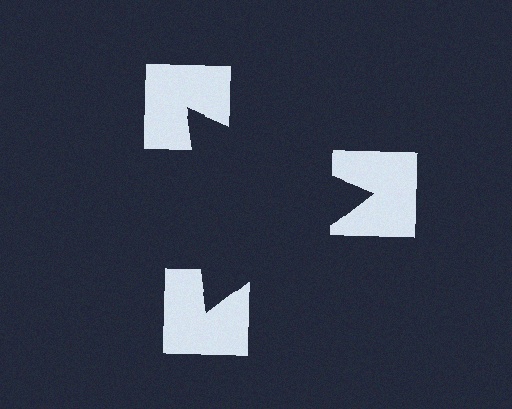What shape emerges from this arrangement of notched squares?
An illusory triangle — its edges are inferred from the aligned wedge cuts in the notched squares, not physically drawn.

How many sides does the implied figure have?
3 sides.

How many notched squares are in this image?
There are 3 — one at each vertex of the illusory triangle.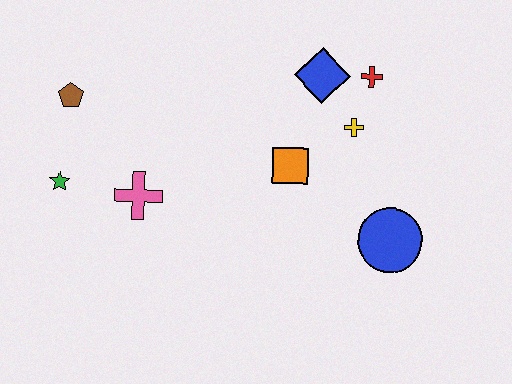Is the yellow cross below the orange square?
No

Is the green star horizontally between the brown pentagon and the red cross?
No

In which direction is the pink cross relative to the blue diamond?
The pink cross is to the left of the blue diamond.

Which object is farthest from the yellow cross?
The green star is farthest from the yellow cross.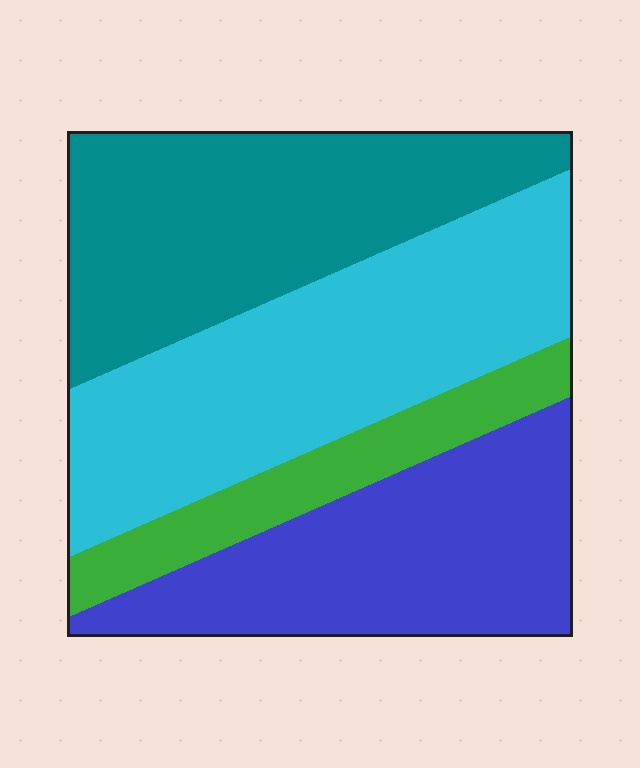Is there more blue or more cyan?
Cyan.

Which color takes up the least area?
Green, at roughly 10%.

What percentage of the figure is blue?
Blue takes up about one quarter (1/4) of the figure.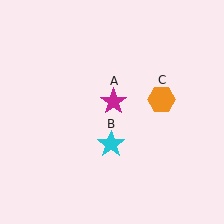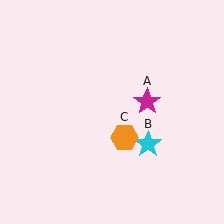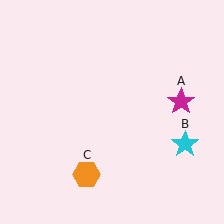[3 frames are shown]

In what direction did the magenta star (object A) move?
The magenta star (object A) moved right.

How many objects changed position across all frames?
3 objects changed position: magenta star (object A), cyan star (object B), orange hexagon (object C).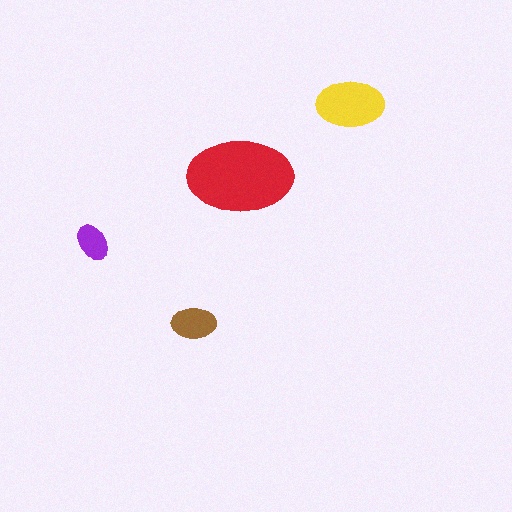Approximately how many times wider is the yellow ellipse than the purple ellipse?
About 2 times wider.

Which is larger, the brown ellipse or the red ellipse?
The red one.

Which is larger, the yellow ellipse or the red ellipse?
The red one.